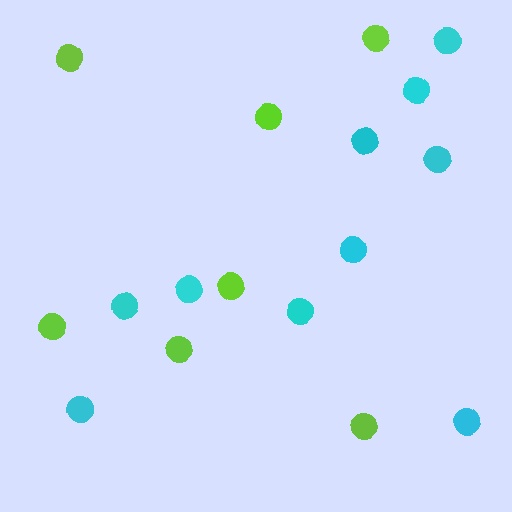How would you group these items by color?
There are 2 groups: one group of lime circles (7) and one group of cyan circles (10).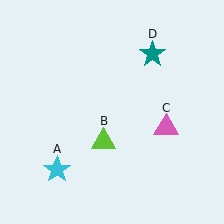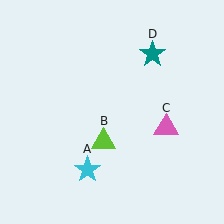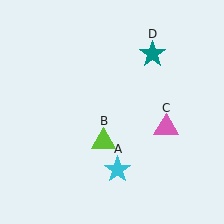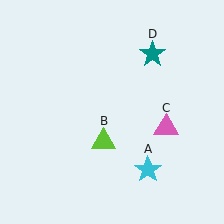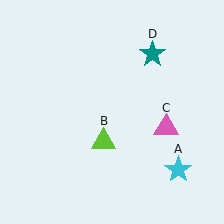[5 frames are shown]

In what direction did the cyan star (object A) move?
The cyan star (object A) moved right.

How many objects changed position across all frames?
1 object changed position: cyan star (object A).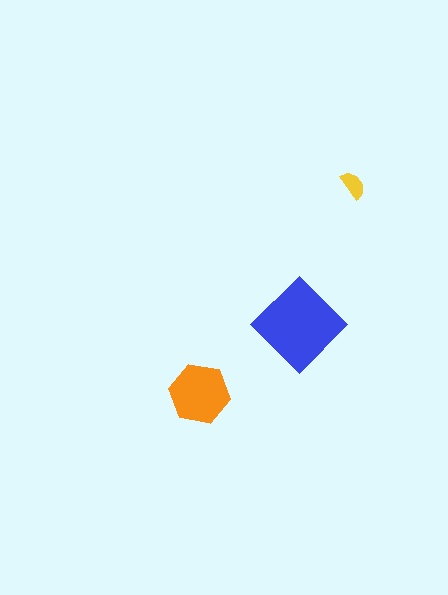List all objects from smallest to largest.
The yellow semicircle, the orange hexagon, the blue diamond.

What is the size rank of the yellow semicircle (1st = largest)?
3rd.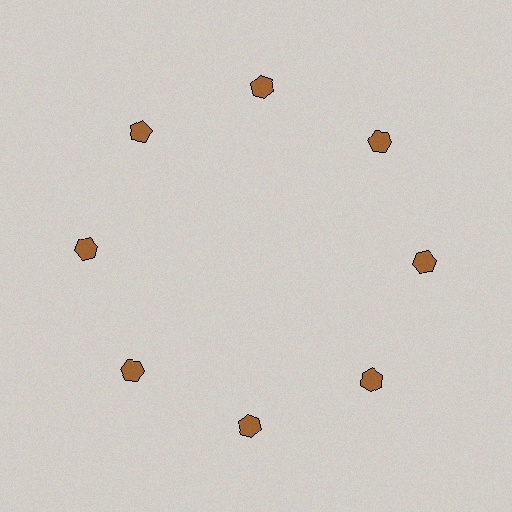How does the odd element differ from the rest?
It has a different shape: pentagon instead of hexagon.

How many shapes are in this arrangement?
There are 8 shapes arranged in a ring pattern.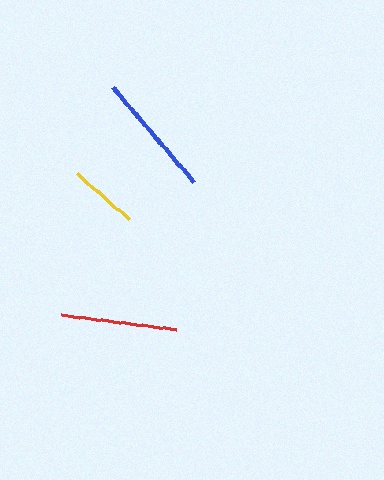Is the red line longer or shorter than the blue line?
The blue line is longer than the red line.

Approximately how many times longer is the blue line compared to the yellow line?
The blue line is approximately 1.8 times the length of the yellow line.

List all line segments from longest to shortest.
From longest to shortest: blue, red, yellow.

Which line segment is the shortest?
The yellow line is the shortest at approximately 69 pixels.